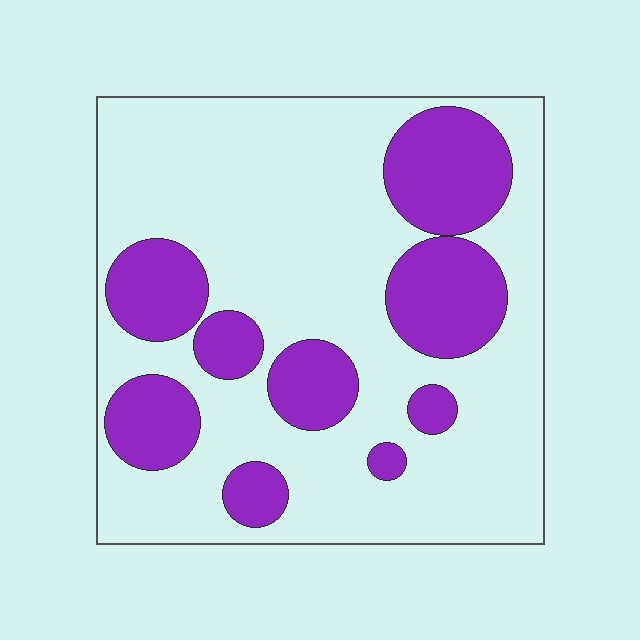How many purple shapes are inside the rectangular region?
9.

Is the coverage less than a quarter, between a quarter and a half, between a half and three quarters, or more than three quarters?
Between a quarter and a half.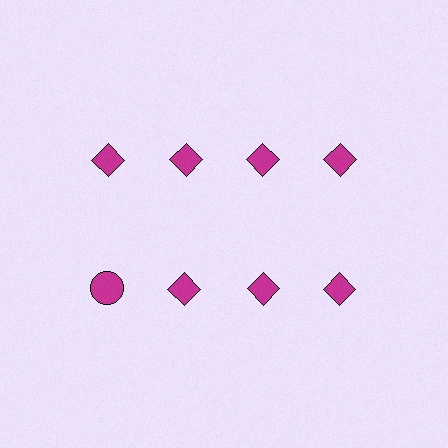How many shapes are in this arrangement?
There are 8 shapes arranged in a grid pattern.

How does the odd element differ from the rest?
It has a different shape: circle instead of diamond.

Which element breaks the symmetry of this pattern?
The magenta circle in the second row, leftmost column breaks the symmetry. All other shapes are magenta diamonds.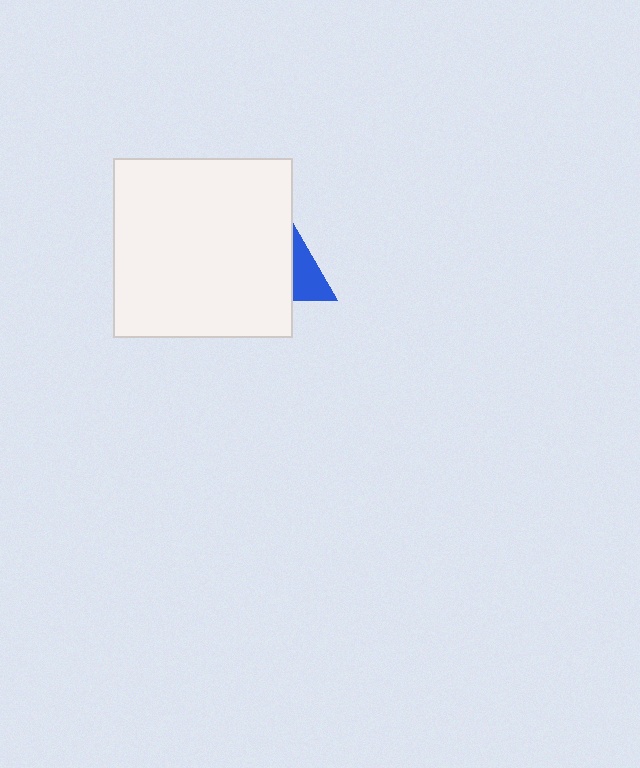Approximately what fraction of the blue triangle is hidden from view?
Roughly 60% of the blue triangle is hidden behind the white square.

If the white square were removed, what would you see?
You would see the complete blue triangle.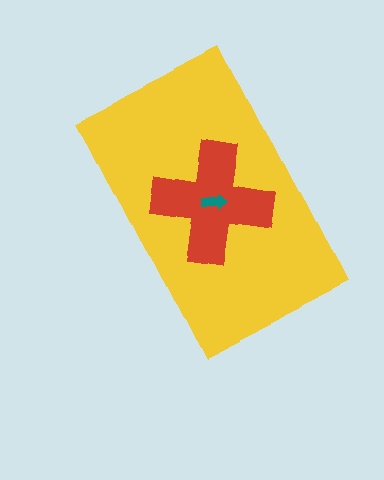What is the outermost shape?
The yellow rectangle.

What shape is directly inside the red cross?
The teal arrow.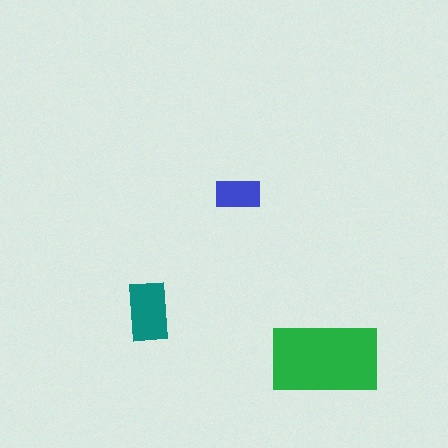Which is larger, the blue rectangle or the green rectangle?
The green one.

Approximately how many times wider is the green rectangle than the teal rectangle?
About 2 times wider.